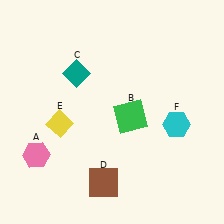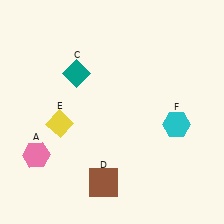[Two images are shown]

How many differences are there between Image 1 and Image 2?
There is 1 difference between the two images.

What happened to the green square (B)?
The green square (B) was removed in Image 2. It was in the bottom-right area of Image 1.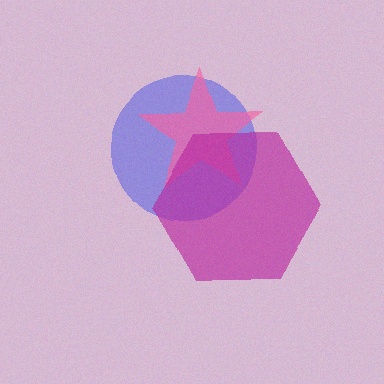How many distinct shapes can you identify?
There are 3 distinct shapes: a blue circle, a pink star, a magenta hexagon.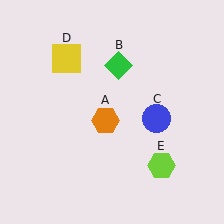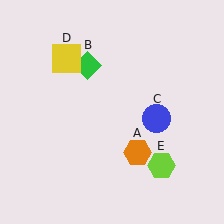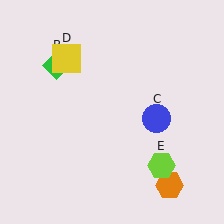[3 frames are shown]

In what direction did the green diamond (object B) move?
The green diamond (object B) moved left.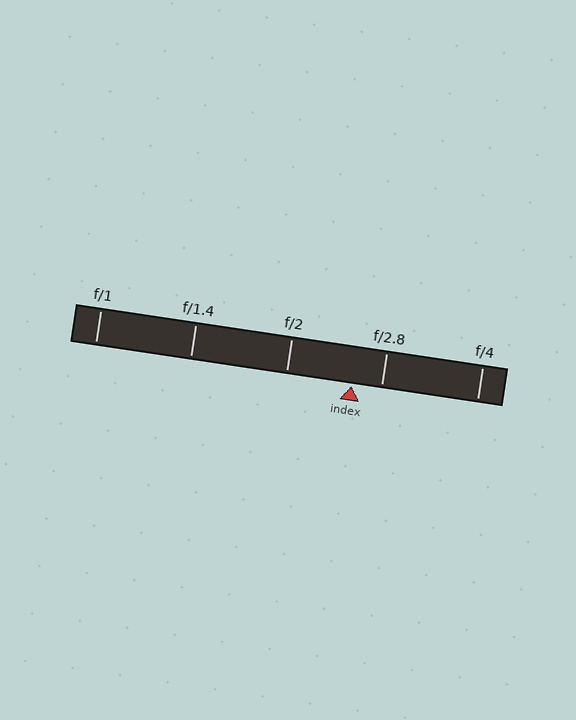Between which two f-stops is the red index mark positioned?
The index mark is between f/2 and f/2.8.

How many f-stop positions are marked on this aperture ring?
There are 5 f-stop positions marked.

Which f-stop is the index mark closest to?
The index mark is closest to f/2.8.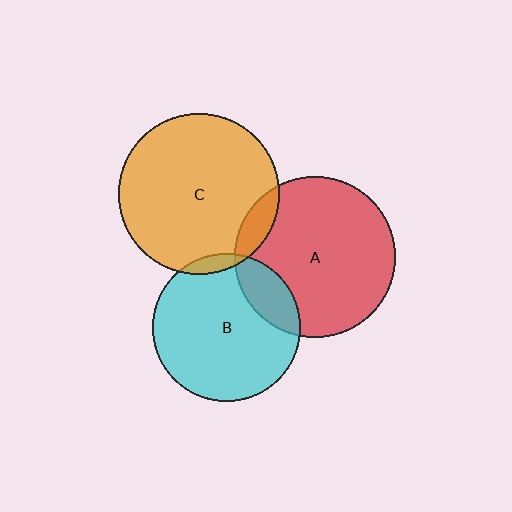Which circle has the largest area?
Circle C (orange).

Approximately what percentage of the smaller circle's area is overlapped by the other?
Approximately 10%.